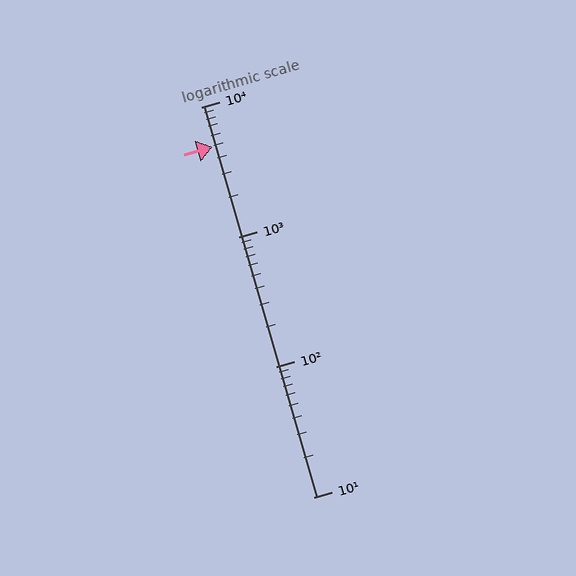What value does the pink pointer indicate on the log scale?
The pointer indicates approximately 4900.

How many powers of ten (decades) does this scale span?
The scale spans 3 decades, from 10 to 10000.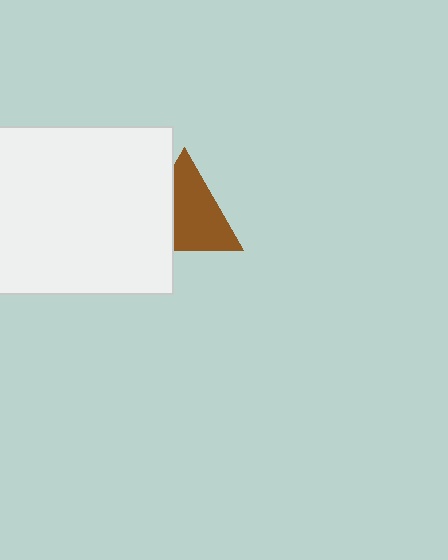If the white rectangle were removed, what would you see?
You would see the complete brown triangle.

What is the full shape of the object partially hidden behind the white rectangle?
The partially hidden object is a brown triangle.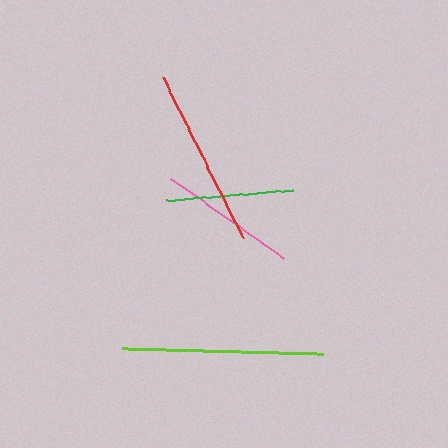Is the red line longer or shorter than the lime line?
The lime line is longer than the red line.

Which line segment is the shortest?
The green line is the shortest at approximately 127 pixels.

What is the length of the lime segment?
The lime segment is approximately 201 pixels long.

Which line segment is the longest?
The lime line is the longest at approximately 201 pixels.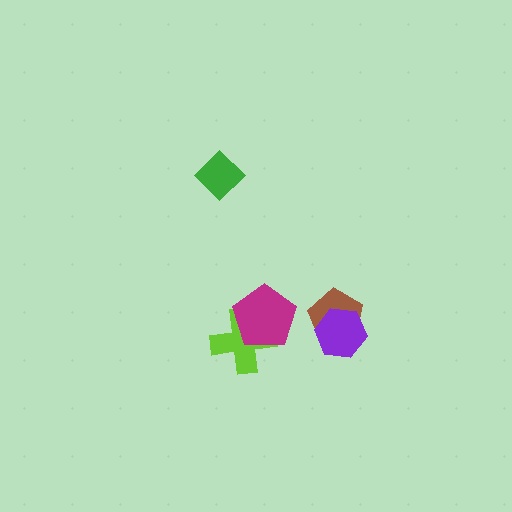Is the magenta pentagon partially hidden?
No, no other shape covers it.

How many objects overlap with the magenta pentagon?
1 object overlaps with the magenta pentagon.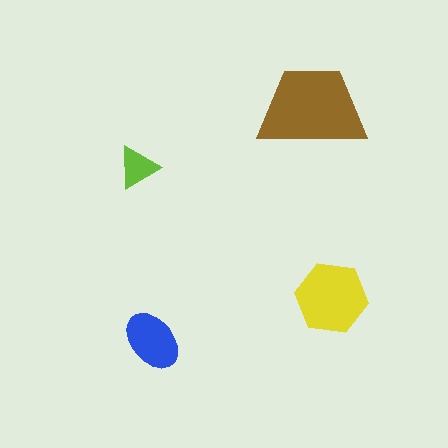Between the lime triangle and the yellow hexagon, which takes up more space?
The yellow hexagon.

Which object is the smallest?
The lime triangle.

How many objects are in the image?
There are 4 objects in the image.